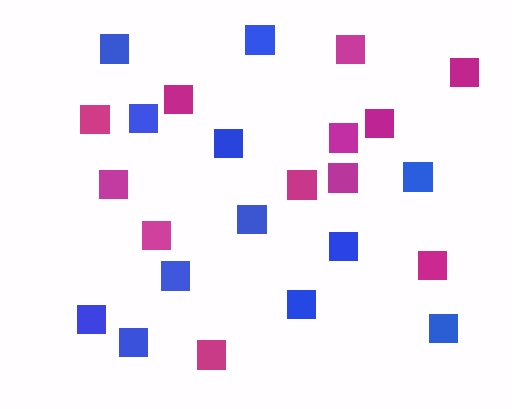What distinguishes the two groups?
There are 2 groups: one group of magenta squares (12) and one group of blue squares (12).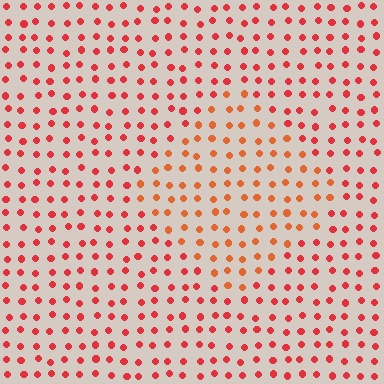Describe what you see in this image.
The image is filled with small red elements in a uniform arrangement. A diamond-shaped region is visible where the elements are tinted to a slightly different hue, forming a subtle color boundary.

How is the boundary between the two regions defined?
The boundary is defined purely by a slight shift in hue (about 23 degrees). Spacing, size, and orientation are identical on both sides.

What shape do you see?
I see a diamond.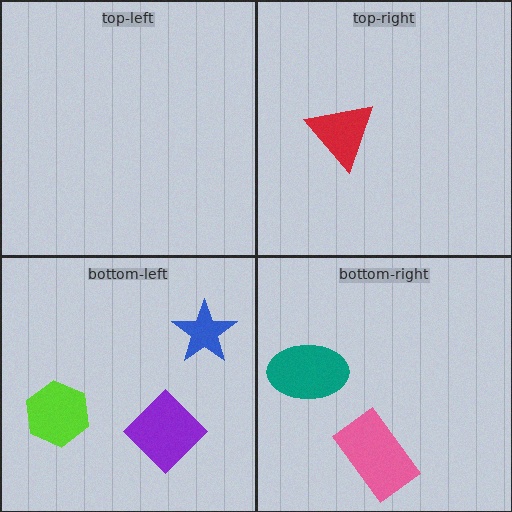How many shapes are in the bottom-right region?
2.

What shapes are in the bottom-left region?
The lime hexagon, the purple diamond, the blue star.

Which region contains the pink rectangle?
The bottom-right region.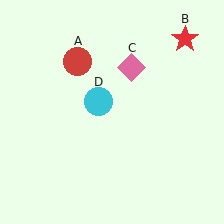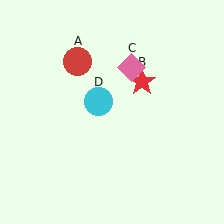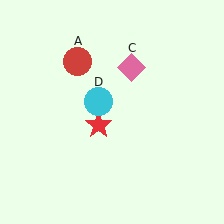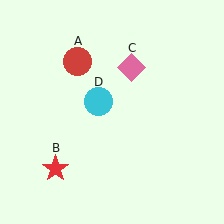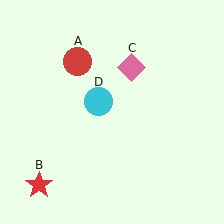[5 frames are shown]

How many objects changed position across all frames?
1 object changed position: red star (object B).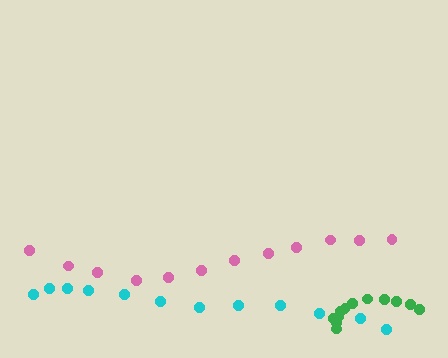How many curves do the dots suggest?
There are 3 distinct paths.